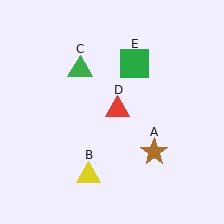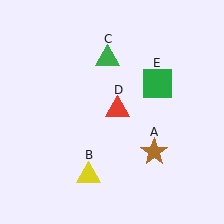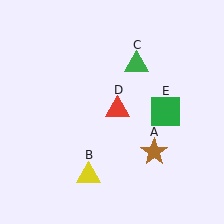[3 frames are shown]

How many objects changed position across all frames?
2 objects changed position: green triangle (object C), green square (object E).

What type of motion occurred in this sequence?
The green triangle (object C), green square (object E) rotated clockwise around the center of the scene.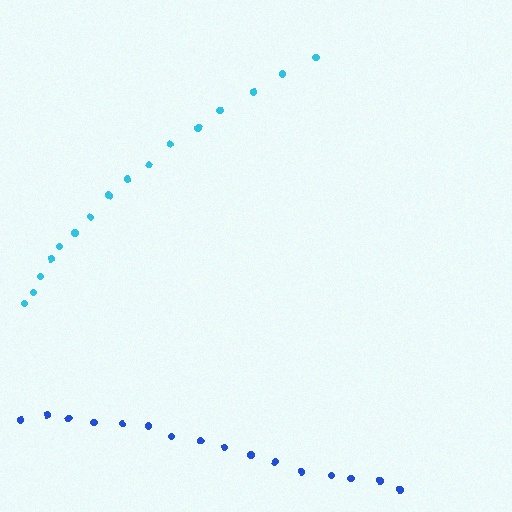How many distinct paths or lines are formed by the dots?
There are 2 distinct paths.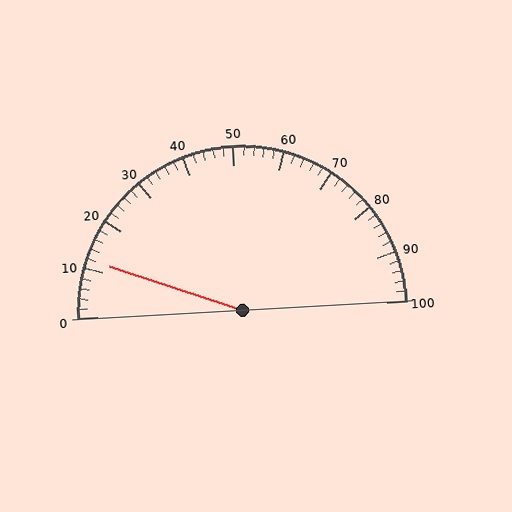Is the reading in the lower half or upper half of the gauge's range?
The reading is in the lower half of the range (0 to 100).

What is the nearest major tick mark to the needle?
The nearest major tick mark is 10.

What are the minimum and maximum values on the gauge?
The gauge ranges from 0 to 100.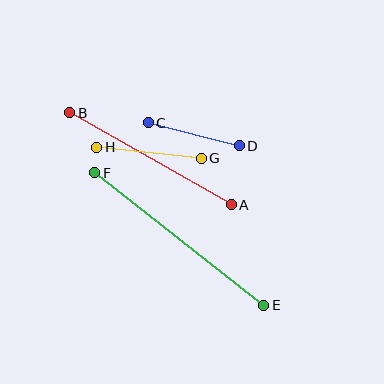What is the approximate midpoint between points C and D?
The midpoint is at approximately (194, 134) pixels.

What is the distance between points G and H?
The distance is approximately 105 pixels.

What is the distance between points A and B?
The distance is approximately 186 pixels.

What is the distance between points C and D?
The distance is approximately 94 pixels.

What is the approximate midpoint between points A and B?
The midpoint is at approximately (150, 159) pixels.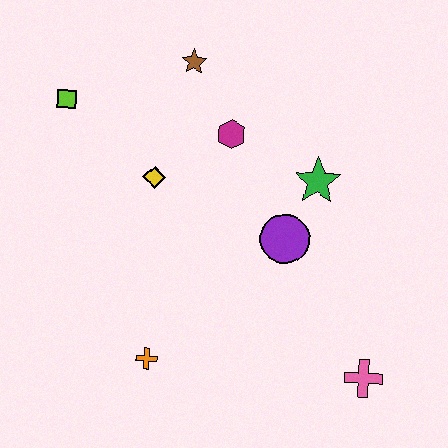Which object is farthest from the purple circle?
The lime square is farthest from the purple circle.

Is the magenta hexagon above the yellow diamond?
Yes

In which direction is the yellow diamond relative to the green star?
The yellow diamond is to the left of the green star.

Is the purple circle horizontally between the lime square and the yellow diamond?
No